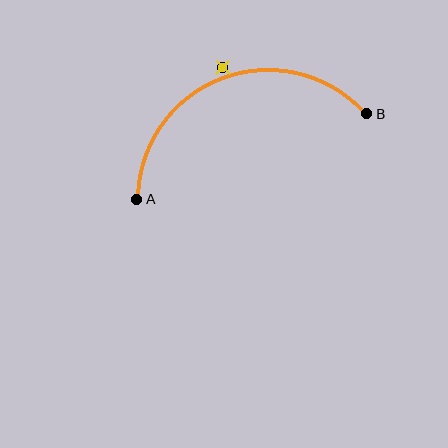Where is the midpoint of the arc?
The arc midpoint is the point on the curve farthest from the straight line joining A and B. It sits above that line.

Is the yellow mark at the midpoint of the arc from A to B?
No — the yellow mark does not lie on the arc at all. It sits slightly outside the curve.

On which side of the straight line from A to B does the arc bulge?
The arc bulges above the straight line connecting A and B.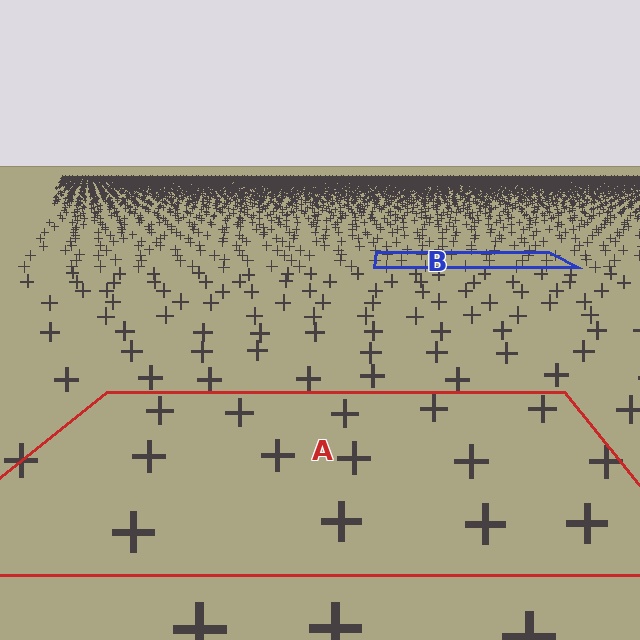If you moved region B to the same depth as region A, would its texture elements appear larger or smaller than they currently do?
They would appear larger. At a closer depth, the same texture elements are projected at a bigger on-screen size.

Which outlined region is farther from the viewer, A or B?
Region B is farther from the viewer — the texture elements inside it appear smaller and more densely packed.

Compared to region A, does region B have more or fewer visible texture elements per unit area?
Region B has more texture elements per unit area — they are packed more densely because it is farther away.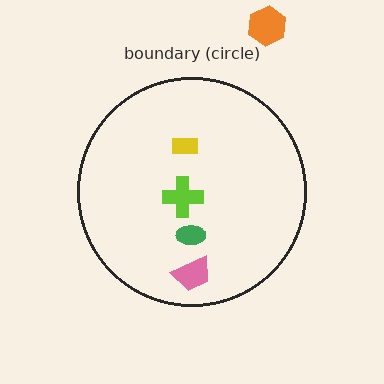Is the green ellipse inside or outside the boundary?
Inside.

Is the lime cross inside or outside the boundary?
Inside.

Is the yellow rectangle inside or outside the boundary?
Inside.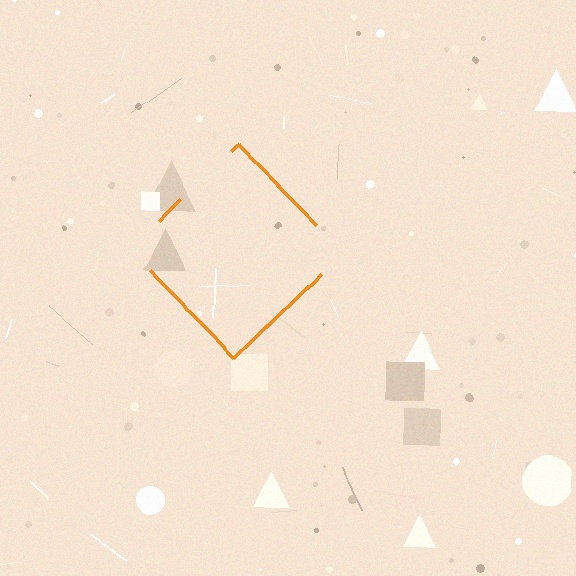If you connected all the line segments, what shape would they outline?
They would outline a diamond.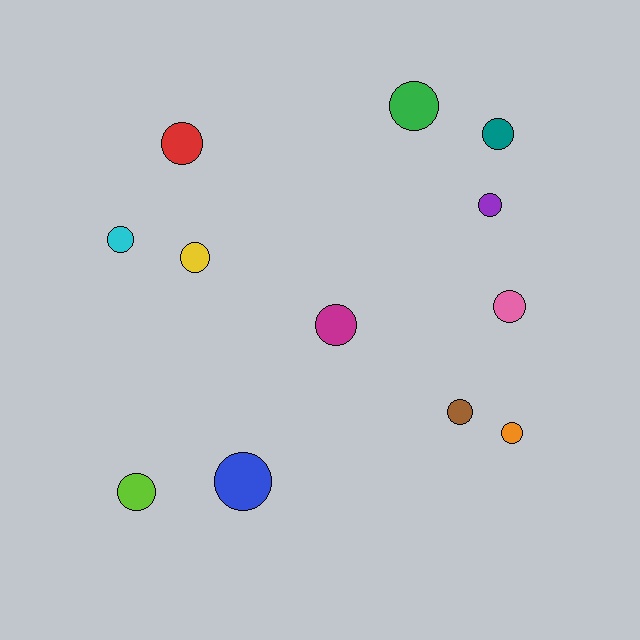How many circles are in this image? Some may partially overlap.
There are 12 circles.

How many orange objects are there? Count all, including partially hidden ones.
There is 1 orange object.